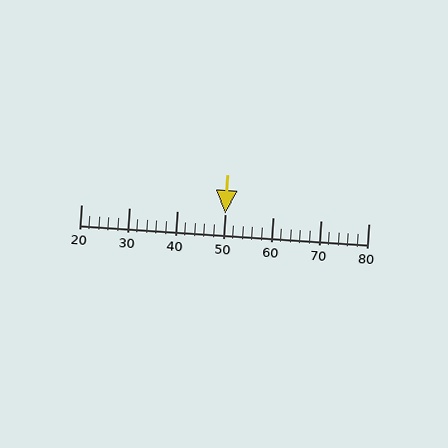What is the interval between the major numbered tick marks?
The major tick marks are spaced 10 units apart.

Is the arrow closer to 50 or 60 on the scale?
The arrow is closer to 50.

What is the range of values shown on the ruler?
The ruler shows values from 20 to 80.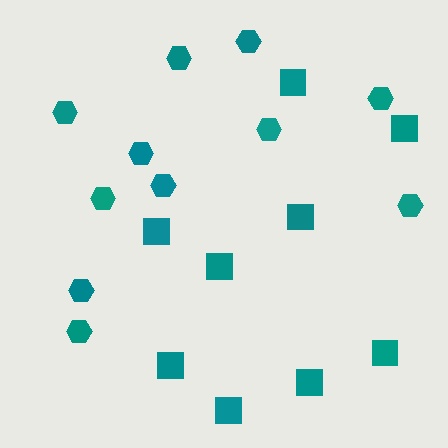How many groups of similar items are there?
There are 2 groups: one group of hexagons (11) and one group of squares (9).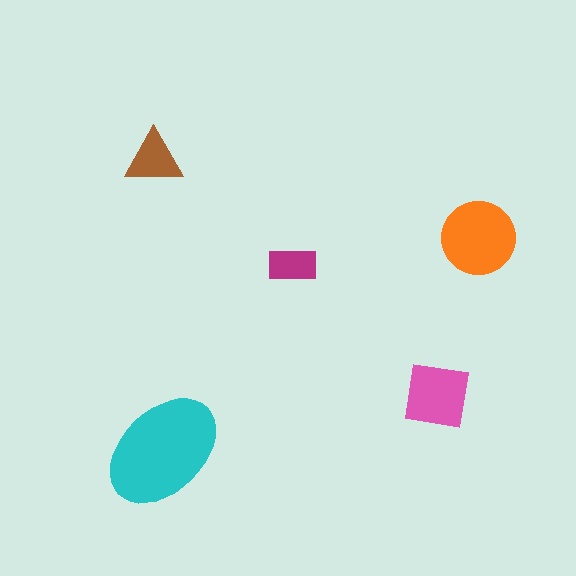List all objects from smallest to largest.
The magenta rectangle, the brown triangle, the pink square, the orange circle, the cyan ellipse.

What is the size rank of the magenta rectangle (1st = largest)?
5th.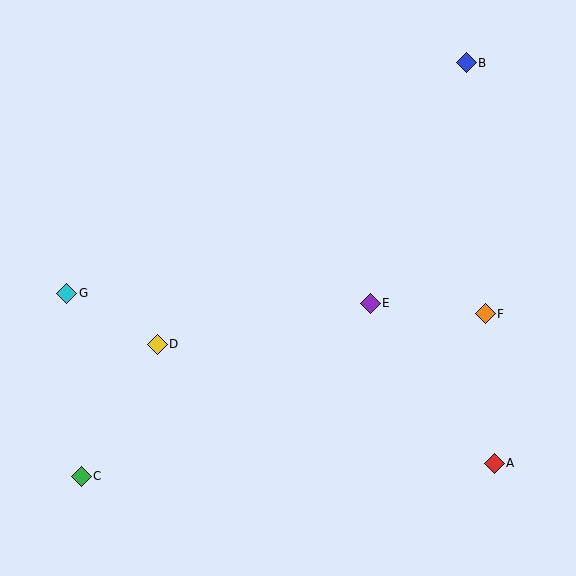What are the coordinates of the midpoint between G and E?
The midpoint between G and E is at (219, 298).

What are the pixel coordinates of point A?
Point A is at (494, 463).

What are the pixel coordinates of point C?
Point C is at (81, 476).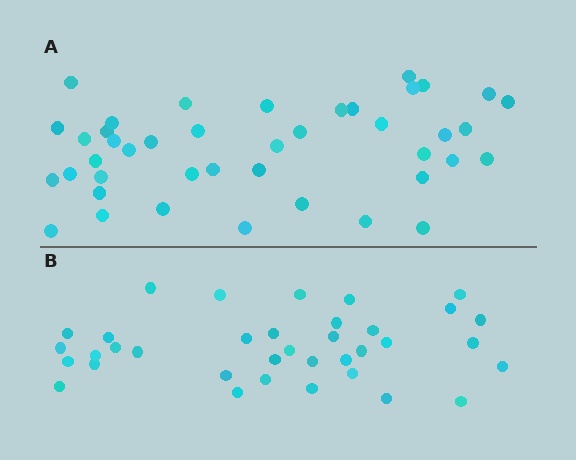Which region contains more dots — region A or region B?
Region A (the top region) has more dots.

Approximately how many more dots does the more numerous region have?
Region A has about 6 more dots than region B.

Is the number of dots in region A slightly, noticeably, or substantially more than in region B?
Region A has only slightly more — the two regions are fairly close. The ratio is roughly 1.2 to 1.